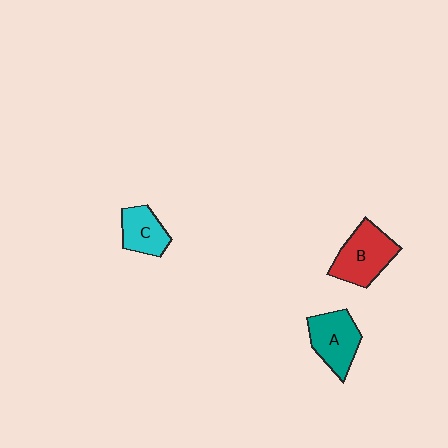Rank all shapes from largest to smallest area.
From largest to smallest: B (red), A (teal), C (cyan).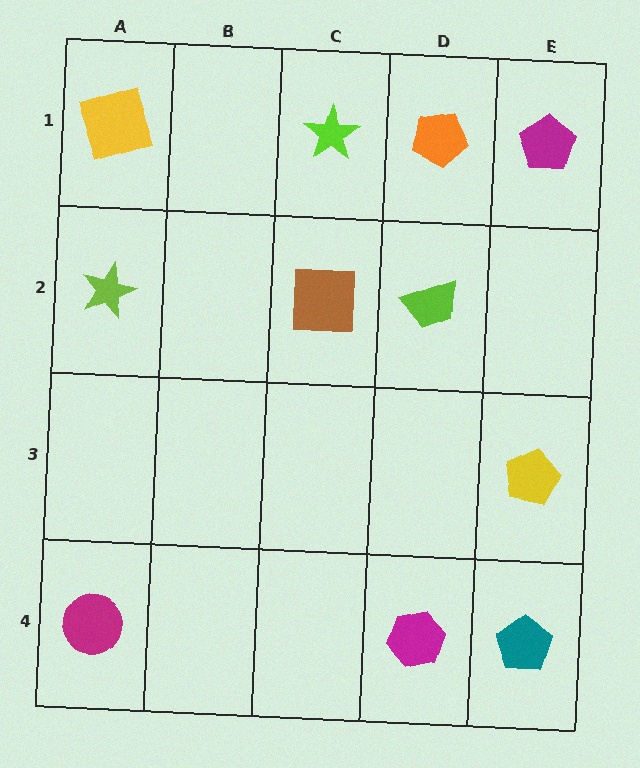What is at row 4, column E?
A teal pentagon.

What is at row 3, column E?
A yellow pentagon.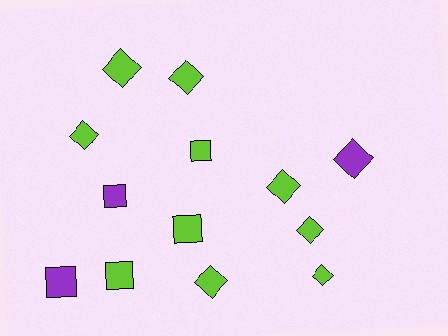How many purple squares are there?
There are 2 purple squares.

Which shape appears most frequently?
Diamond, with 8 objects.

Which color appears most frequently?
Lime, with 10 objects.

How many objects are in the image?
There are 13 objects.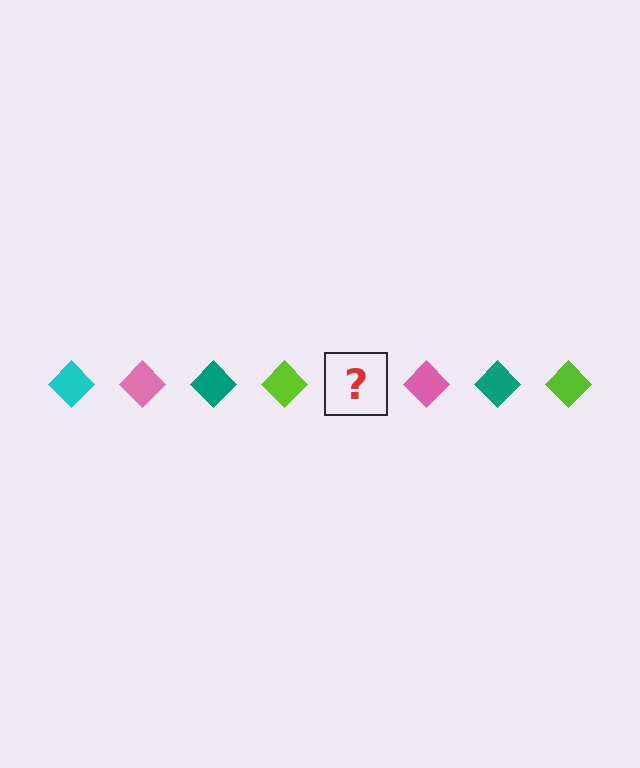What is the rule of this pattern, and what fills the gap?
The rule is that the pattern cycles through cyan, pink, teal, lime diamonds. The gap should be filled with a cyan diamond.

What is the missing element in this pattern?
The missing element is a cyan diamond.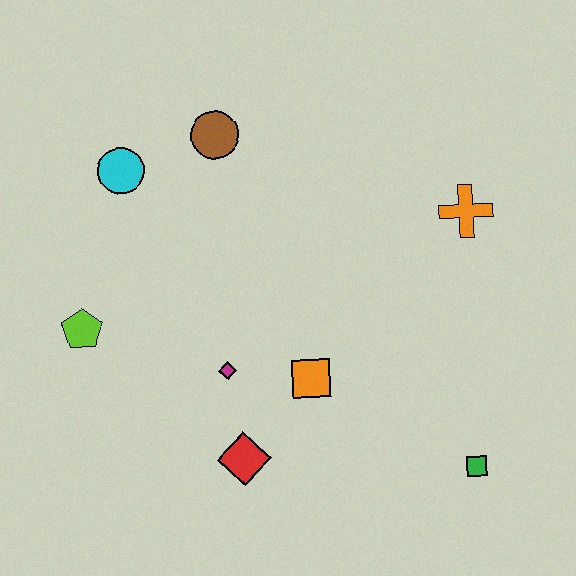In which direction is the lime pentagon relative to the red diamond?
The lime pentagon is to the left of the red diamond.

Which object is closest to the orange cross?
The orange square is closest to the orange cross.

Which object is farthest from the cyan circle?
The green square is farthest from the cyan circle.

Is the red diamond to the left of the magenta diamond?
No